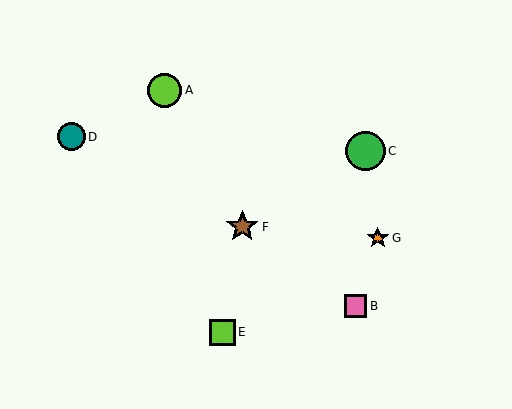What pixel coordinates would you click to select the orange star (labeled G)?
Click at (378, 238) to select the orange star G.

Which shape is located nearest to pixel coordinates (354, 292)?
The pink square (labeled B) at (356, 306) is nearest to that location.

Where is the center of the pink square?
The center of the pink square is at (356, 306).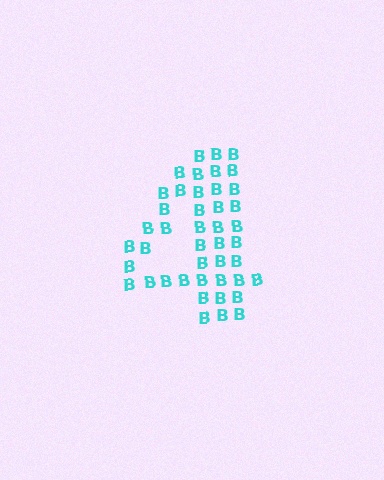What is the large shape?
The large shape is the digit 4.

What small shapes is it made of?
It is made of small letter B's.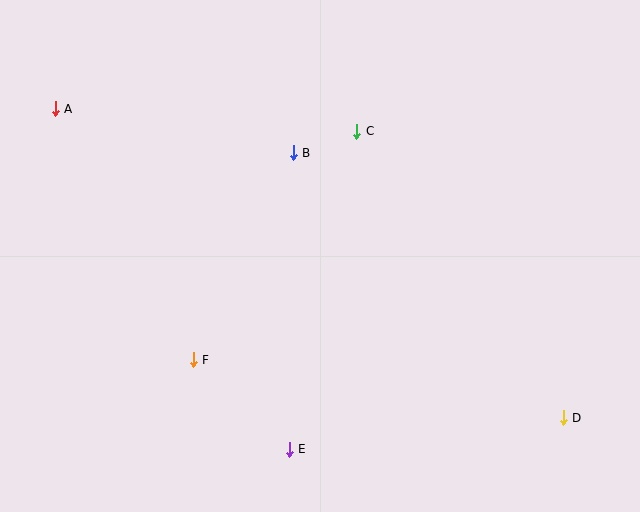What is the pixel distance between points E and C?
The distance between E and C is 325 pixels.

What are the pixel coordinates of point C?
Point C is at (357, 131).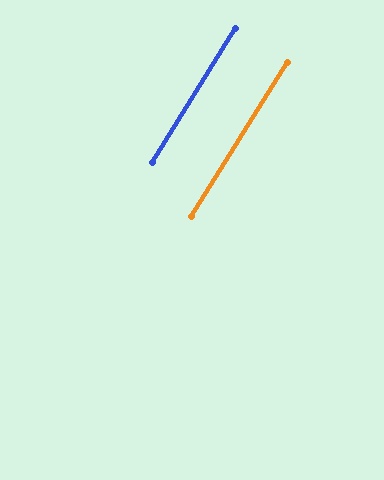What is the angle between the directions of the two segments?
Approximately 0 degrees.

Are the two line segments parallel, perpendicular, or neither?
Parallel — their directions differ by only 0.3°.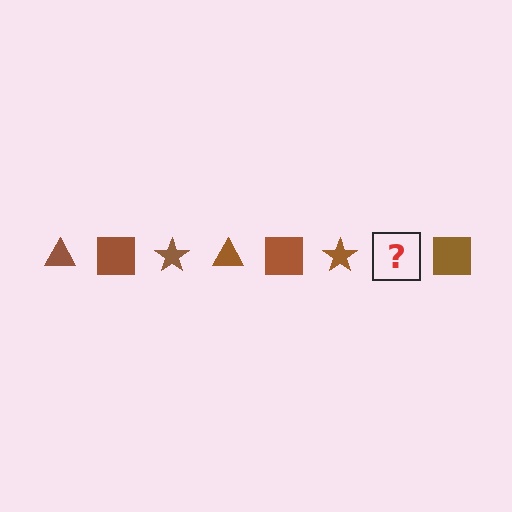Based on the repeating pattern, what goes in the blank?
The blank should be a brown triangle.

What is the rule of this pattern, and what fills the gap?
The rule is that the pattern cycles through triangle, square, star shapes in brown. The gap should be filled with a brown triangle.